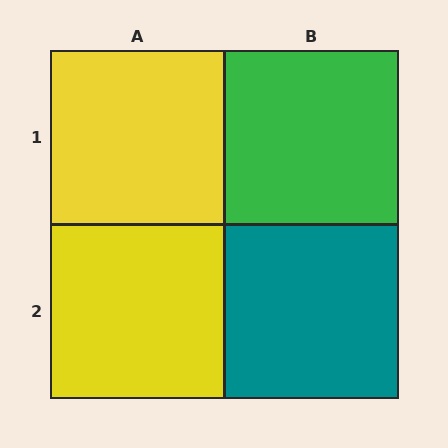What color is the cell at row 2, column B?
Teal.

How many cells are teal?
1 cell is teal.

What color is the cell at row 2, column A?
Yellow.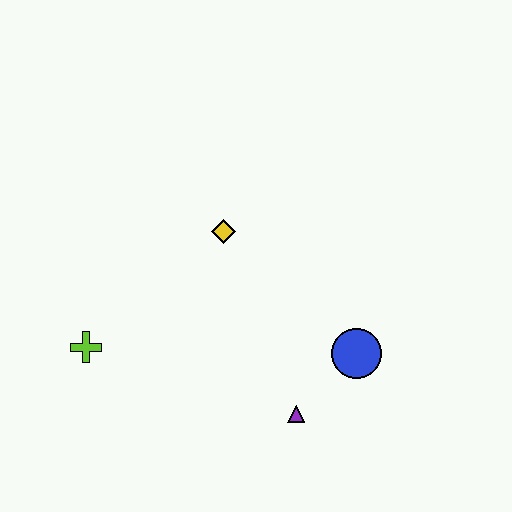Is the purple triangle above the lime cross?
No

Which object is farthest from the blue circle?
The lime cross is farthest from the blue circle.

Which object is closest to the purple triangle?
The blue circle is closest to the purple triangle.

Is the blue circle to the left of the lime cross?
No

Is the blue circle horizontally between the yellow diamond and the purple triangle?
No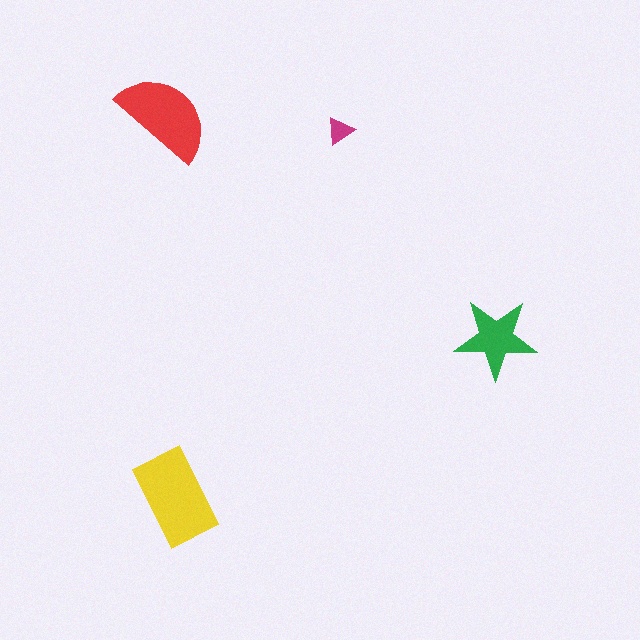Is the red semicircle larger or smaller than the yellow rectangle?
Smaller.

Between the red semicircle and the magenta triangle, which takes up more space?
The red semicircle.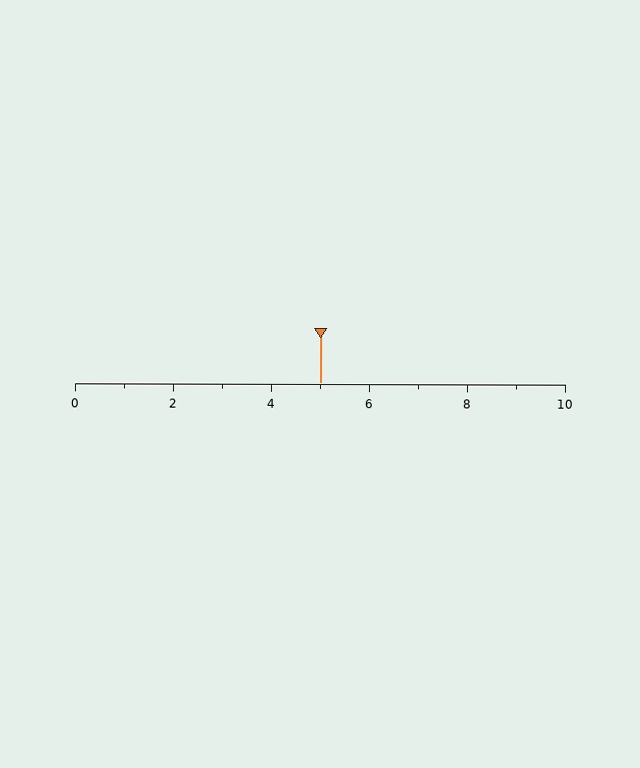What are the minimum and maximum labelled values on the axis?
The axis runs from 0 to 10.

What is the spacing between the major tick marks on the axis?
The major ticks are spaced 2 apart.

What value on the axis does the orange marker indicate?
The marker indicates approximately 5.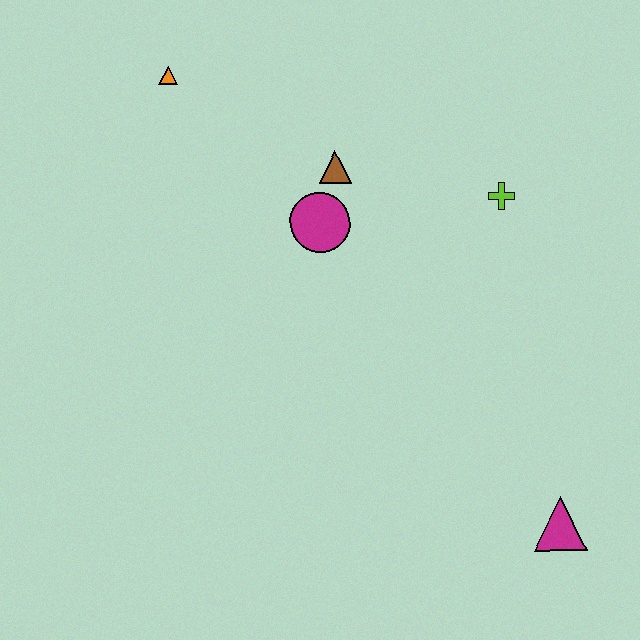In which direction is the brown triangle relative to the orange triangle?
The brown triangle is to the right of the orange triangle.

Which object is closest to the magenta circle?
The brown triangle is closest to the magenta circle.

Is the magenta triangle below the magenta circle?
Yes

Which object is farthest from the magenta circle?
The magenta triangle is farthest from the magenta circle.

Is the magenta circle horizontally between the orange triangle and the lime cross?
Yes